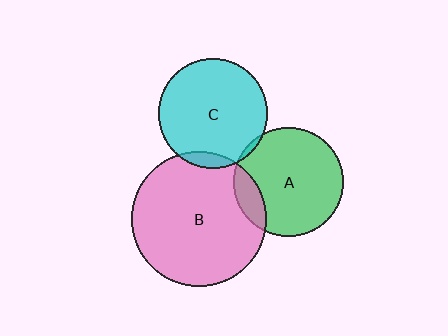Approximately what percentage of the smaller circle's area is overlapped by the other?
Approximately 5%.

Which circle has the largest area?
Circle B (pink).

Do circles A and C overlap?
Yes.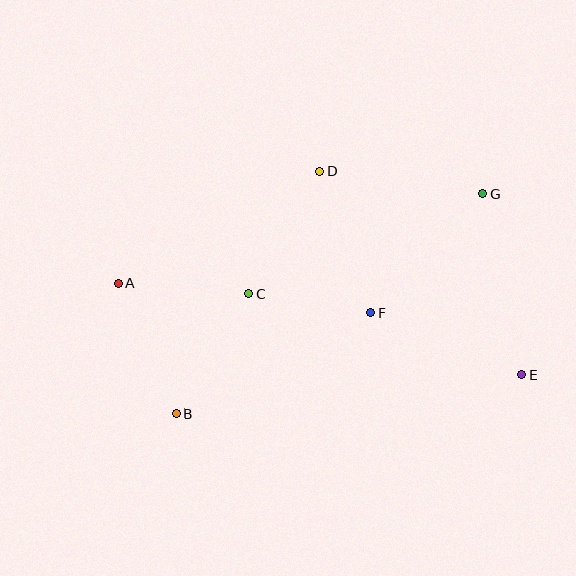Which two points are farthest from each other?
Points A and E are farthest from each other.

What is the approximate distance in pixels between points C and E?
The distance between C and E is approximately 284 pixels.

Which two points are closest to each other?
Points C and F are closest to each other.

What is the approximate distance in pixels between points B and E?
The distance between B and E is approximately 347 pixels.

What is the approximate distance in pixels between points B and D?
The distance between B and D is approximately 281 pixels.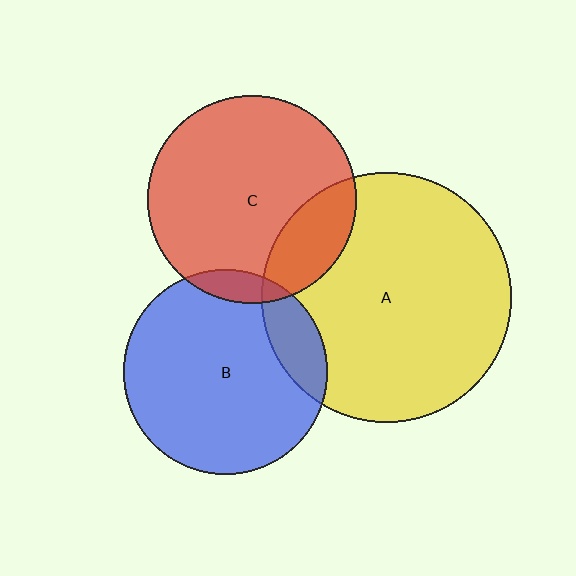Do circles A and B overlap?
Yes.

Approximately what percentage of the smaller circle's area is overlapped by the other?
Approximately 15%.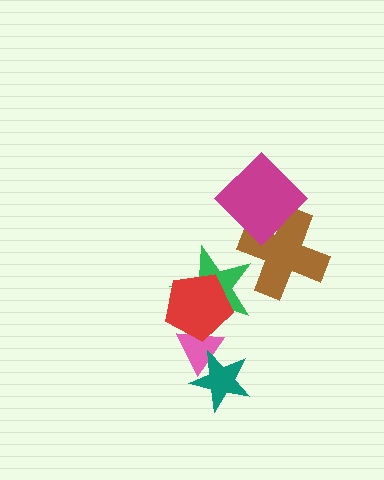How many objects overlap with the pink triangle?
3 objects overlap with the pink triangle.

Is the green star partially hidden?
Yes, it is partially covered by another shape.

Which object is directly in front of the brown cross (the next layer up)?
The green star is directly in front of the brown cross.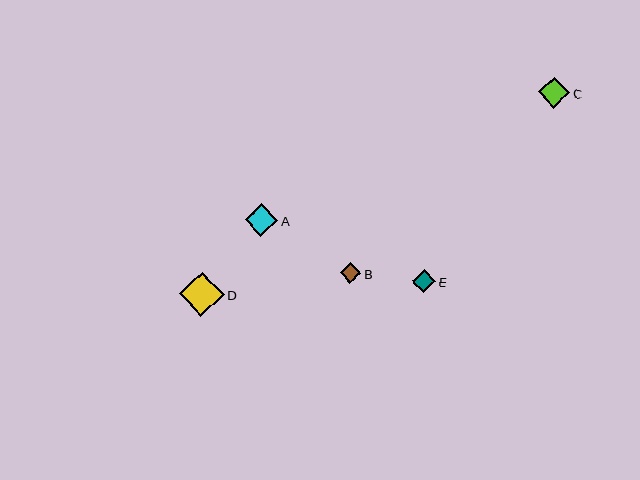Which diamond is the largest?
Diamond D is the largest with a size of approximately 44 pixels.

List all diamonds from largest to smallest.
From largest to smallest: D, A, C, E, B.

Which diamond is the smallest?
Diamond B is the smallest with a size of approximately 20 pixels.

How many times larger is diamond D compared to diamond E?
Diamond D is approximately 1.9 times the size of diamond E.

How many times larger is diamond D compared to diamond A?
Diamond D is approximately 1.4 times the size of diamond A.